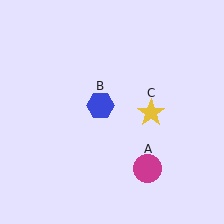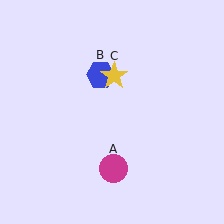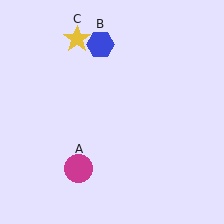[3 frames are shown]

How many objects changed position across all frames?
3 objects changed position: magenta circle (object A), blue hexagon (object B), yellow star (object C).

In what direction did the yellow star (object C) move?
The yellow star (object C) moved up and to the left.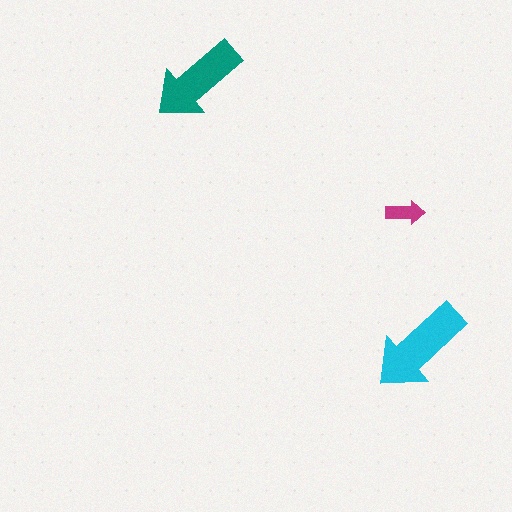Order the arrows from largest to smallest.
the cyan one, the teal one, the magenta one.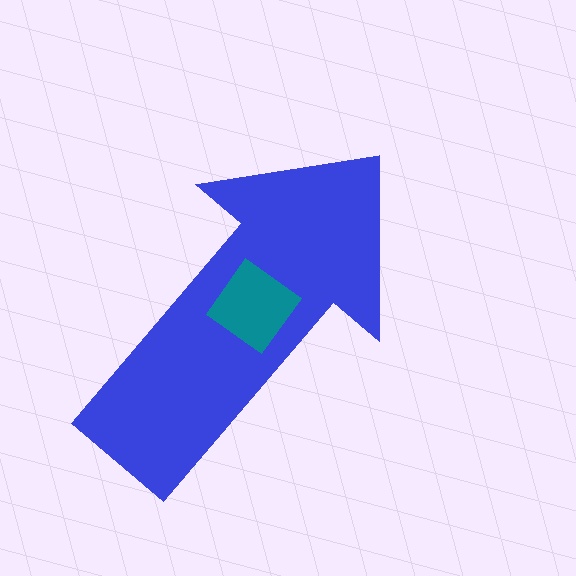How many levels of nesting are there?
2.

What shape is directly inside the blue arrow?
The teal diamond.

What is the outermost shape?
The blue arrow.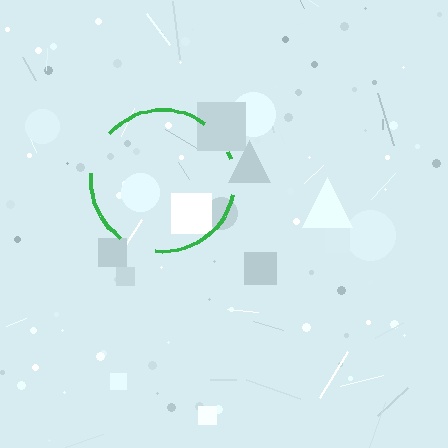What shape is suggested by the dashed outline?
The dashed outline suggests a circle.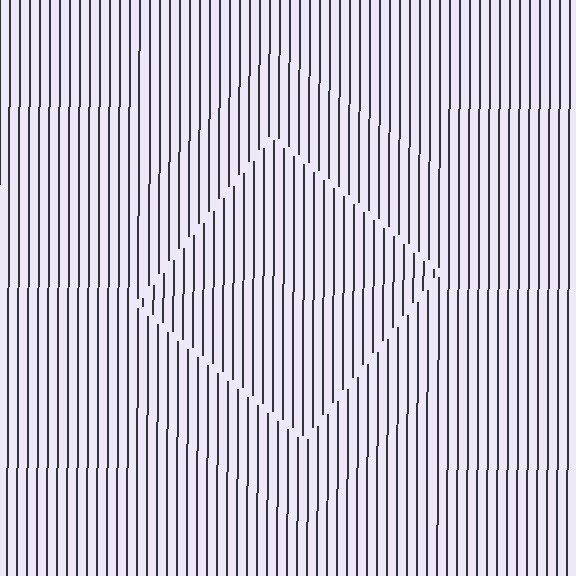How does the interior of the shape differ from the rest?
The interior of the shape contains the same grating, shifted by half a period — the contour is defined by the phase discontinuity where line-ends from the inner and outer gratings abut.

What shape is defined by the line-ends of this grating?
An illusory square. The interior of the shape contains the same grating, shifted by half a period — the contour is defined by the phase discontinuity where line-ends from the inner and outer gratings abut.